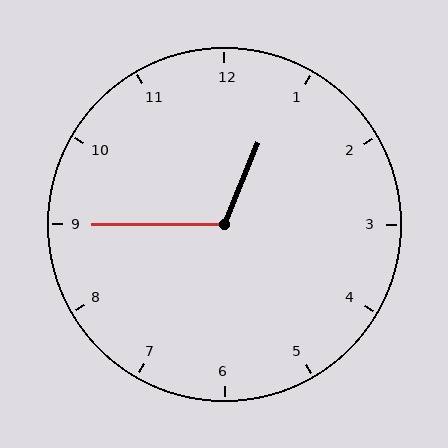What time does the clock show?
12:45.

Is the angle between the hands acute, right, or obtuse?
It is obtuse.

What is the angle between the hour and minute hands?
Approximately 112 degrees.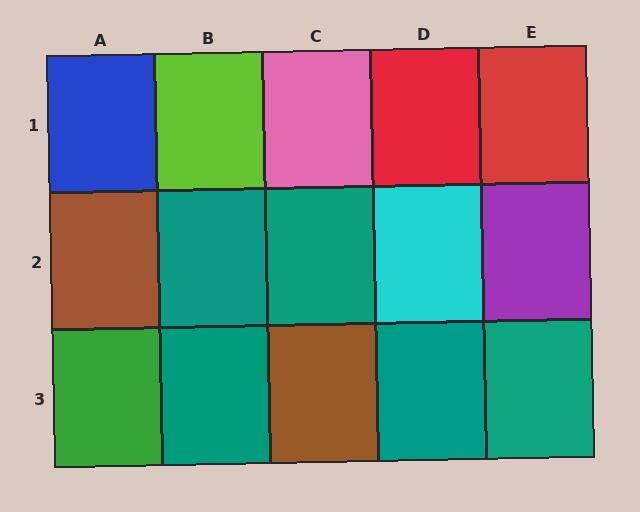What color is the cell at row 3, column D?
Teal.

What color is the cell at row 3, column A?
Green.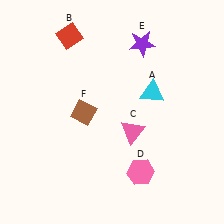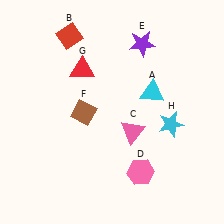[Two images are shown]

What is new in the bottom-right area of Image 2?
A cyan star (H) was added in the bottom-right area of Image 2.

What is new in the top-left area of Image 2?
A red triangle (G) was added in the top-left area of Image 2.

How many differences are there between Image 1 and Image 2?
There are 2 differences between the two images.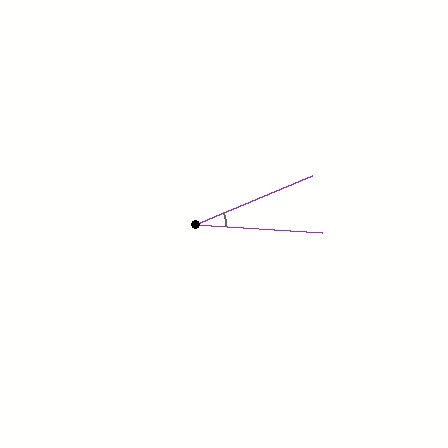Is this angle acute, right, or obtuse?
It is acute.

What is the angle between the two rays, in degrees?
Approximately 27 degrees.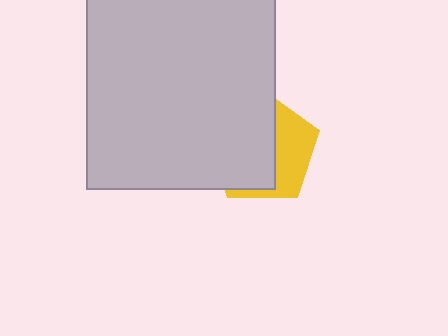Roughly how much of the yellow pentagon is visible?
A small part of it is visible (roughly 39%).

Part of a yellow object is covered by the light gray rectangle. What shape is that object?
It is a pentagon.